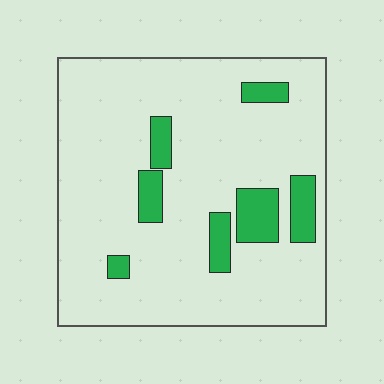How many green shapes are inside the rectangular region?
7.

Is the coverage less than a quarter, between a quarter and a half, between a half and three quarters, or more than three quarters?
Less than a quarter.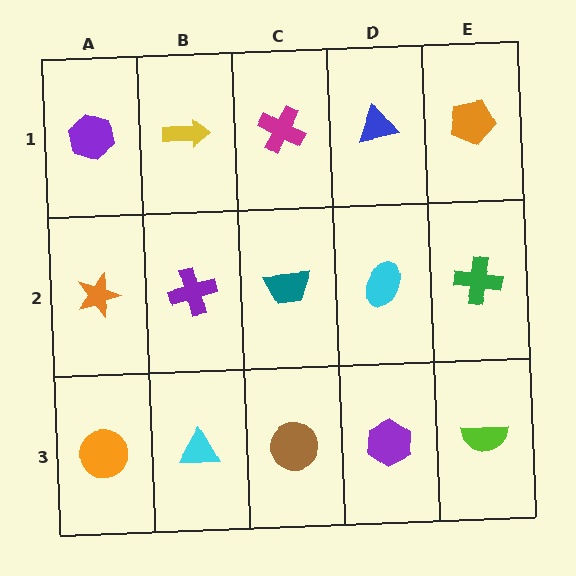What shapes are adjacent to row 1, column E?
A green cross (row 2, column E), a blue triangle (row 1, column D).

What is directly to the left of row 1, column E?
A blue triangle.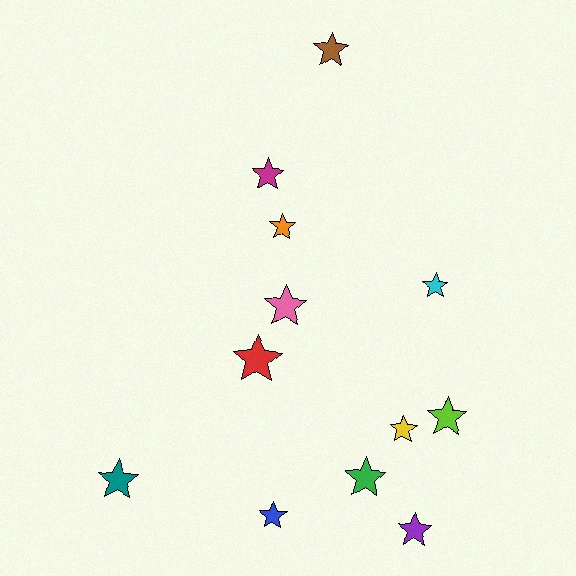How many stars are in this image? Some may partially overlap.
There are 12 stars.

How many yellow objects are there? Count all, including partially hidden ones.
There is 1 yellow object.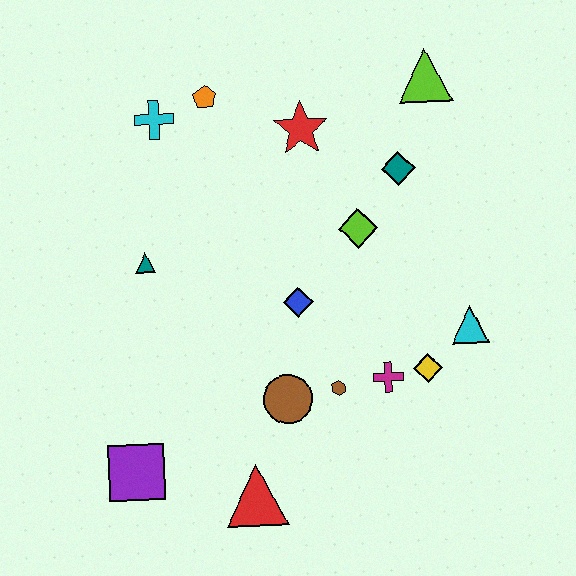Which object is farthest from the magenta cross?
The cyan cross is farthest from the magenta cross.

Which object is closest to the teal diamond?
The lime diamond is closest to the teal diamond.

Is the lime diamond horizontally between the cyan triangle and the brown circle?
Yes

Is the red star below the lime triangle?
Yes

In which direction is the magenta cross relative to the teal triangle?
The magenta cross is to the right of the teal triangle.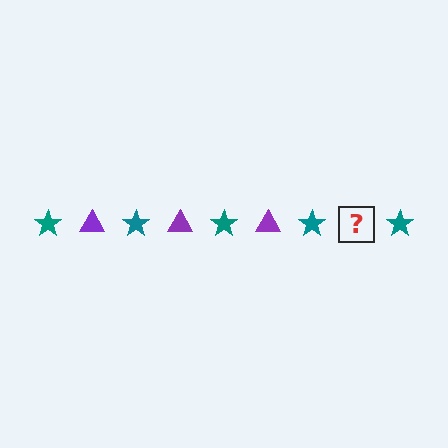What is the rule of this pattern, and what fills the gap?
The rule is that the pattern alternates between teal star and purple triangle. The gap should be filled with a purple triangle.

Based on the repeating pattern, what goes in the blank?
The blank should be a purple triangle.